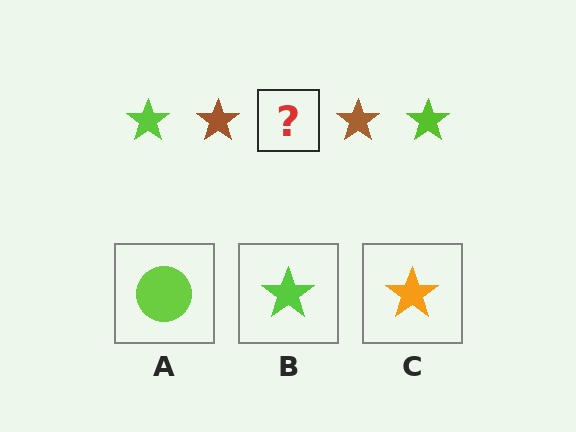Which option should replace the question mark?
Option B.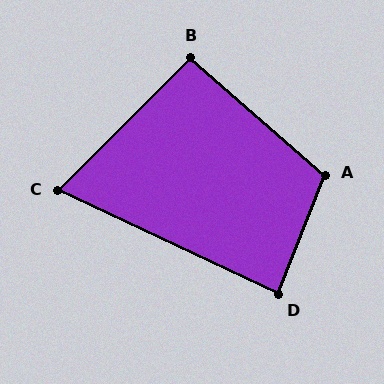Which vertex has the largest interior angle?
A, at approximately 110 degrees.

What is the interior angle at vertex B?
Approximately 94 degrees (approximately right).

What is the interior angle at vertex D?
Approximately 86 degrees (approximately right).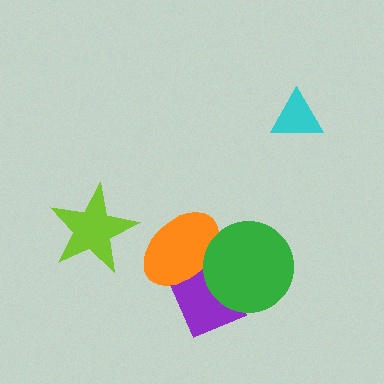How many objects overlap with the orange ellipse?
2 objects overlap with the orange ellipse.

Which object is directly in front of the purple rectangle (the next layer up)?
The orange ellipse is directly in front of the purple rectangle.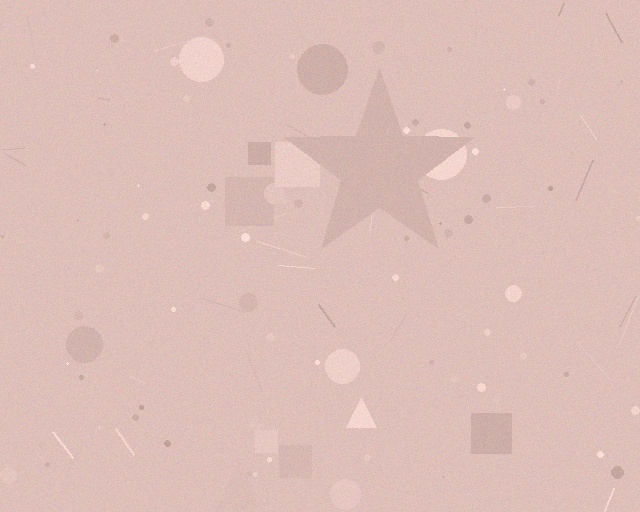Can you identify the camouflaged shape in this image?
The camouflaged shape is a star.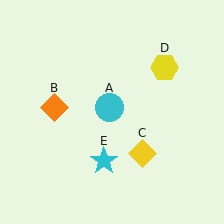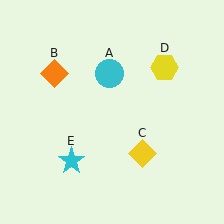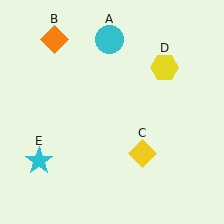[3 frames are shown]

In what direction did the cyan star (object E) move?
The cyan star (object E) moved left.